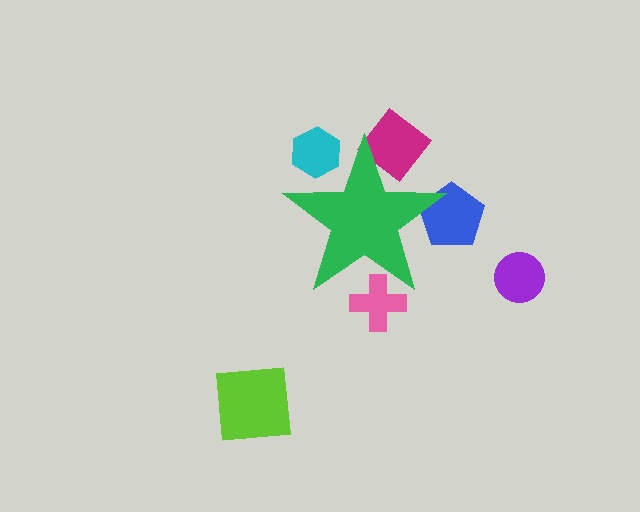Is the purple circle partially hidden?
No, the purple circle is fully visible.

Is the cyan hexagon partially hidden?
Yes, the cyan hexagon is partially hidden behind the green star.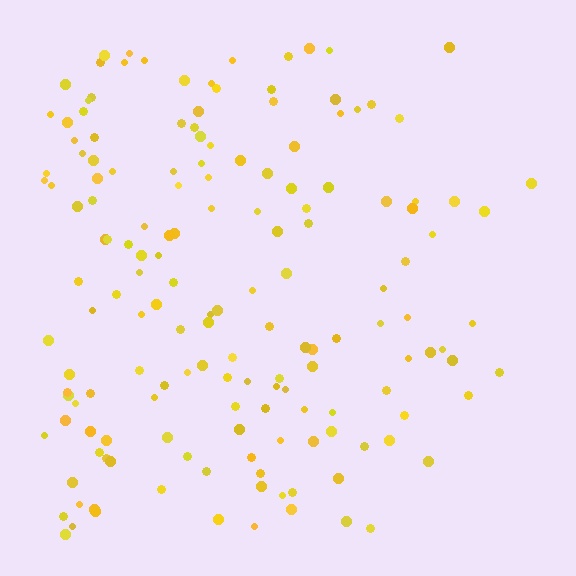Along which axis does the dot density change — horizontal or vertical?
Horizontal.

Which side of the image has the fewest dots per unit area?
The right.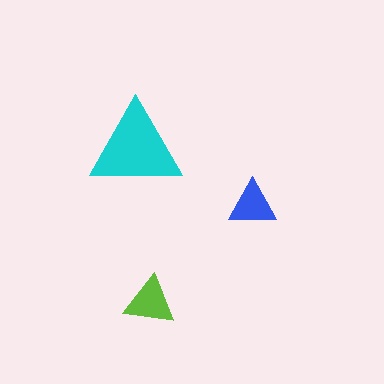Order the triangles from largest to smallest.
the cyan one, the lime one, the blue one.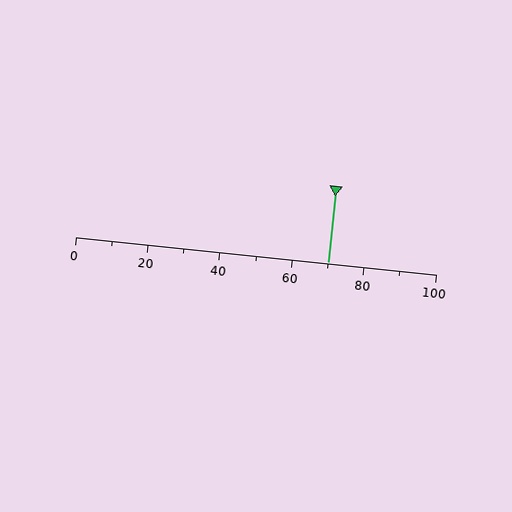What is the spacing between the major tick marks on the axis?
The major ticks are spaced 20 apart.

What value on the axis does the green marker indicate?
The marker indicates approximately 70.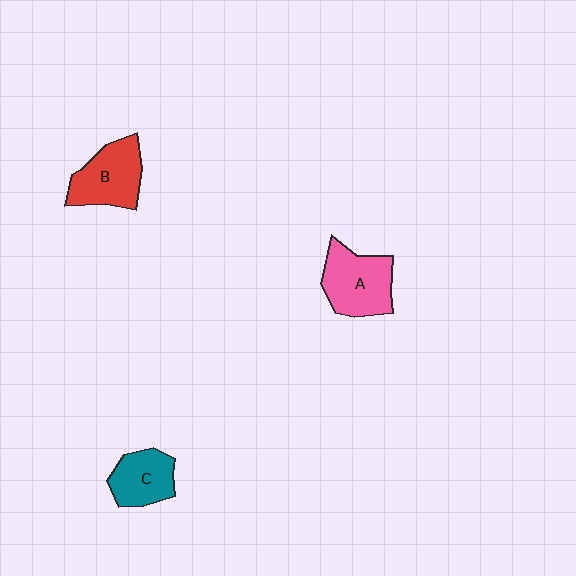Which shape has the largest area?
Shape A (pink).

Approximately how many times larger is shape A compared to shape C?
Approximately 1.4 times.